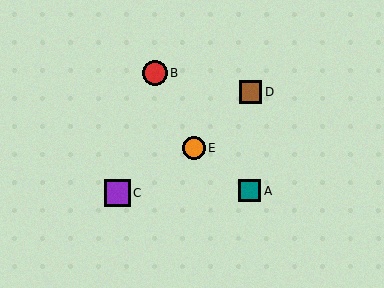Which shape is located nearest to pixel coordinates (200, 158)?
The orange circle (labeled E) at (194, 148) is nearest to that location.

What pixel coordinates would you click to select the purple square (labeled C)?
Click at (117, 193) to select the purple square C.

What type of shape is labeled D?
Shape D is a brown square.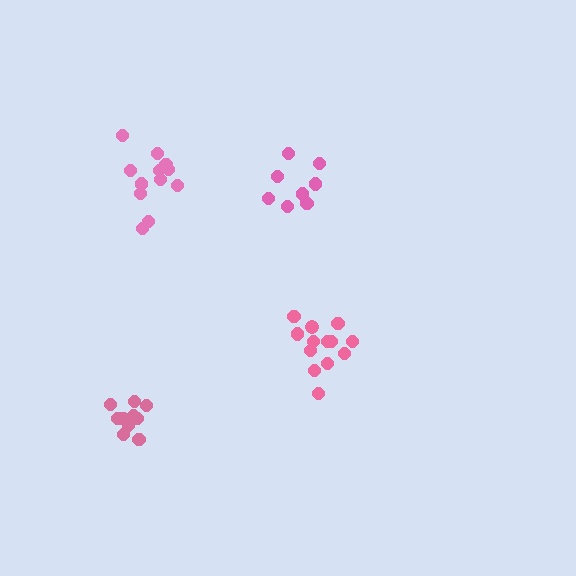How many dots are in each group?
Group 1: 13 dots, Group 2: 10 dots, Group 3: 8 dots, Group 4: 12 dots (43 total).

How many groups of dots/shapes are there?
There are 4 groups.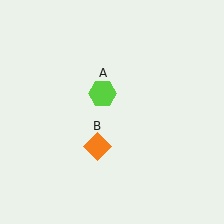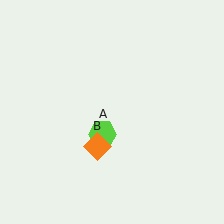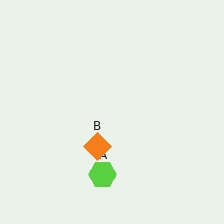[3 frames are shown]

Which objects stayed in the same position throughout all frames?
Orange diamond (object B) remained stationary.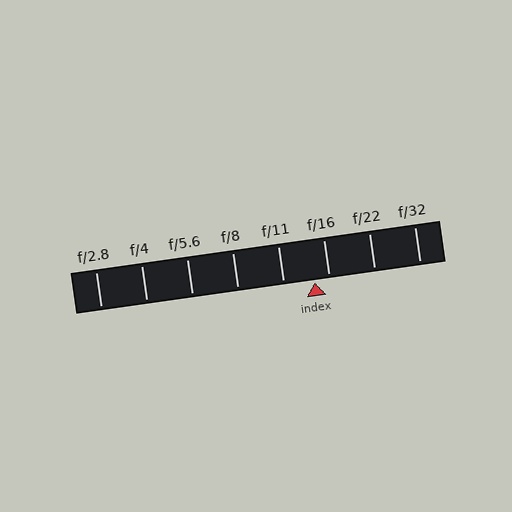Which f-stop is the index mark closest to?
The index mark is closest to f/16.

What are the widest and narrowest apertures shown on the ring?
The widest aperture shown is f/2.8 and the narrowest is f/32.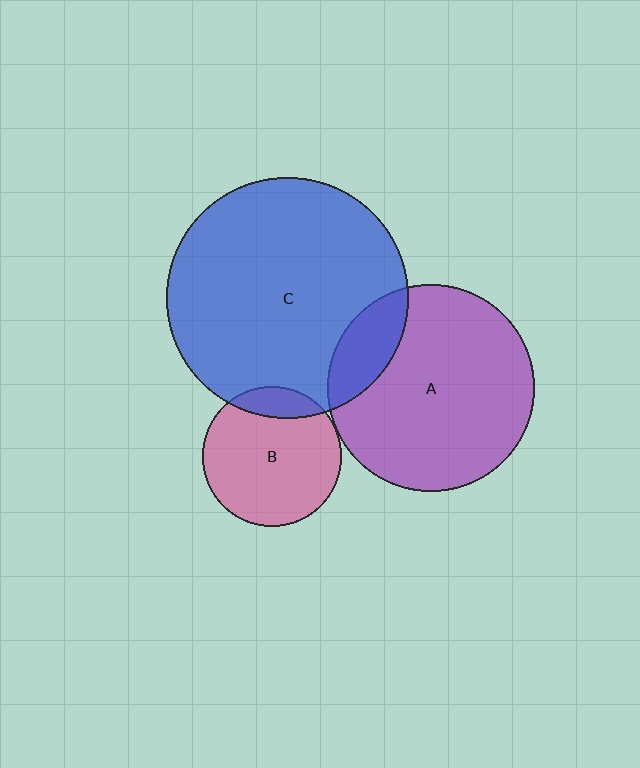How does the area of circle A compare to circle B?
Approximately 2.2 times.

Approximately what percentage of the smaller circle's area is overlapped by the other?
Approximately 15%.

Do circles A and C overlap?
Yes.